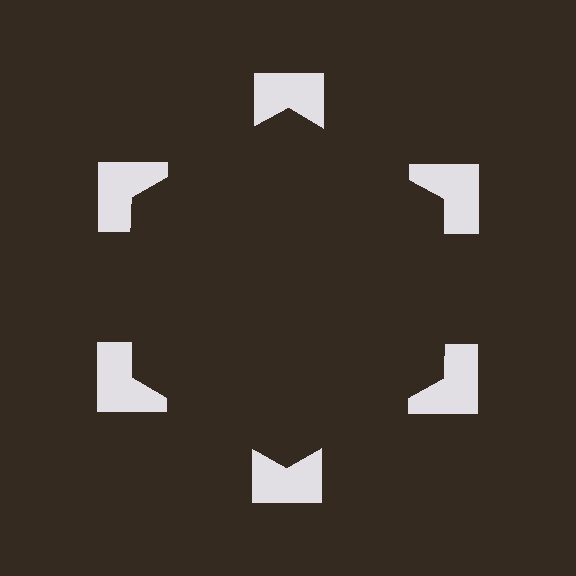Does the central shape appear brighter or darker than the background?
It typically appears slightly darker than the background, even though no actual brightness change is drawn.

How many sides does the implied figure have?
6 sides.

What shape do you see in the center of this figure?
An illusory hexagon — its edges are inferred from the aligned wedge cuts in the notched squares, not physically drawn.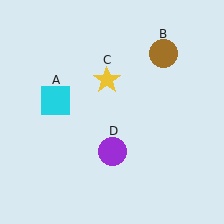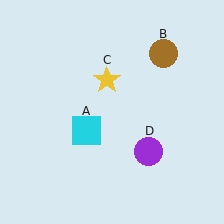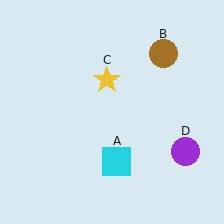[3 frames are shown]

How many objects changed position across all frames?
2 objects changed position: cyan square (object A), purple circle (object D).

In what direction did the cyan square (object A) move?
The cyan square (object A) moved down and to the right.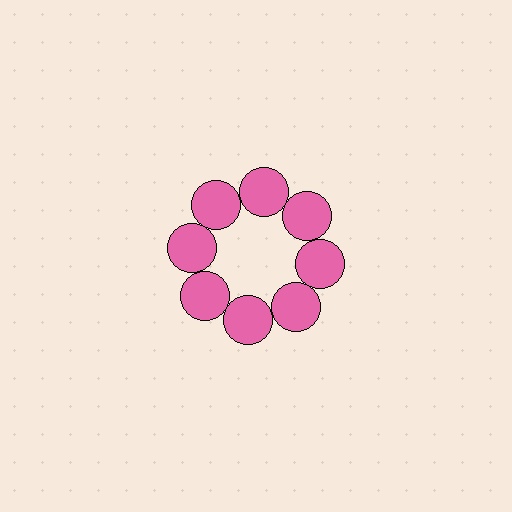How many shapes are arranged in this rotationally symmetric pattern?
There are 8 shapes, arranged in 8 groups of 1.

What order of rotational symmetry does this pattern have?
This pattern has 8-fold rotational symmetry.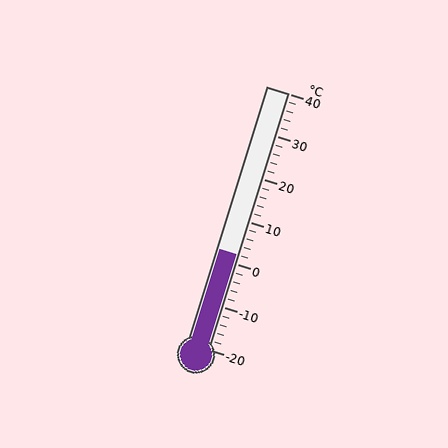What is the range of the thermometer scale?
The thermometer scale ranges from -20°C to 40°C.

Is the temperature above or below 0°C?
The temperature is above 0°C.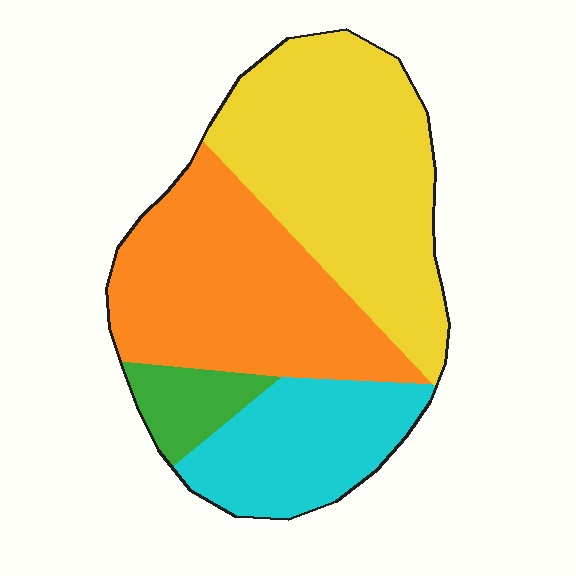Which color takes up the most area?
Yellow, at roughly 40%.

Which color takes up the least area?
Green, at roughly 5%.